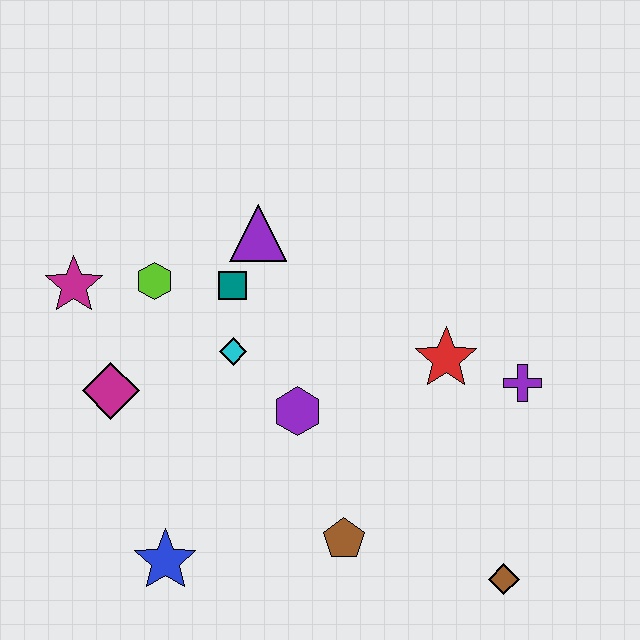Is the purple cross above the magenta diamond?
Yes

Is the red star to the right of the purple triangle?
Yes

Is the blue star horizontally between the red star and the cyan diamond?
No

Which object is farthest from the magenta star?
The brown diamond is farthest from the magenta star.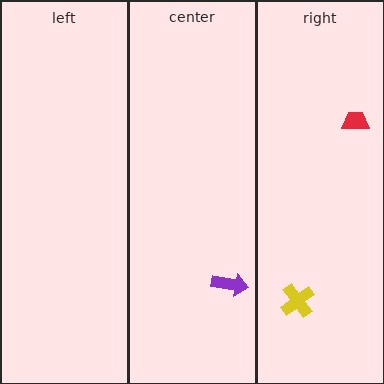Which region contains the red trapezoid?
The right region.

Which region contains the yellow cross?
The right region.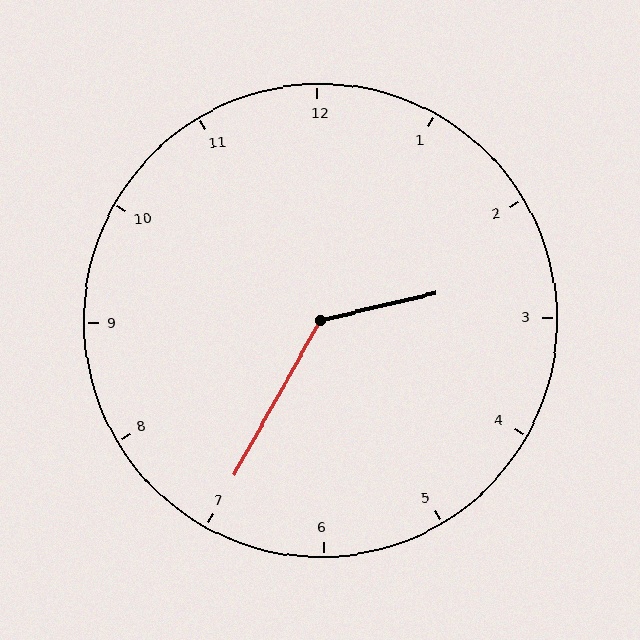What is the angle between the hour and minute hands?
Approximately 132 degrees.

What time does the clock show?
2:35.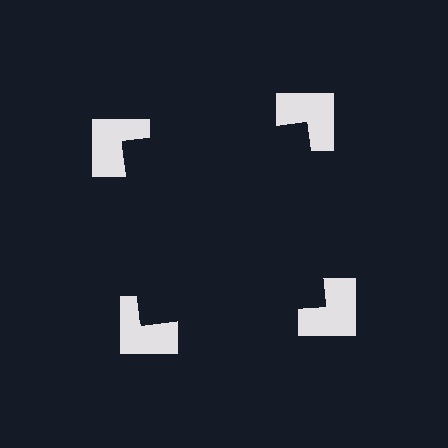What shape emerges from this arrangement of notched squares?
An illusory square — its edges are inferred from the aligned wedge cuts in the notched squares, not physically drawn.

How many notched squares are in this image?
There are 4 — one at each vertex of the illusory square.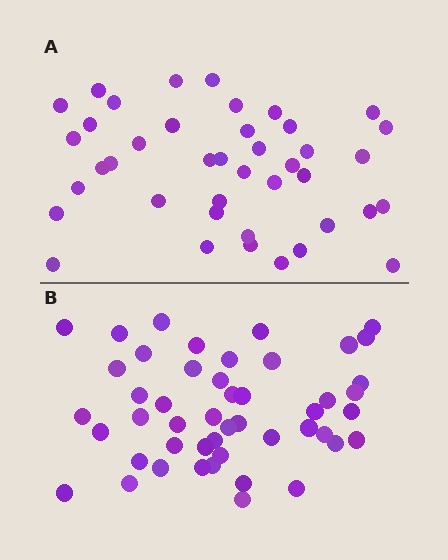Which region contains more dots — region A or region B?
Region B (the bottom region) has more dots.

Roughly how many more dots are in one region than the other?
Region B has roughly 8 or so more dots than region A.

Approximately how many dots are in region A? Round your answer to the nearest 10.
About 40 dots. (The exact count is 41, which rounds to 40.)